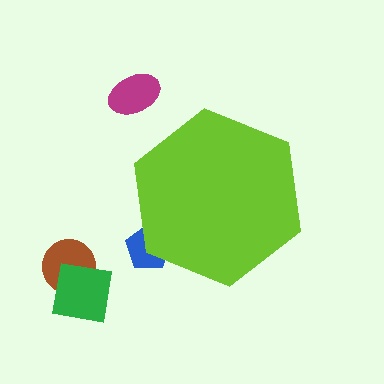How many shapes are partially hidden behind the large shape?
1 shape is partially hidden.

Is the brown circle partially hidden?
No, the brown circle is fully visible.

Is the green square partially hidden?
No, the green square is fully visible.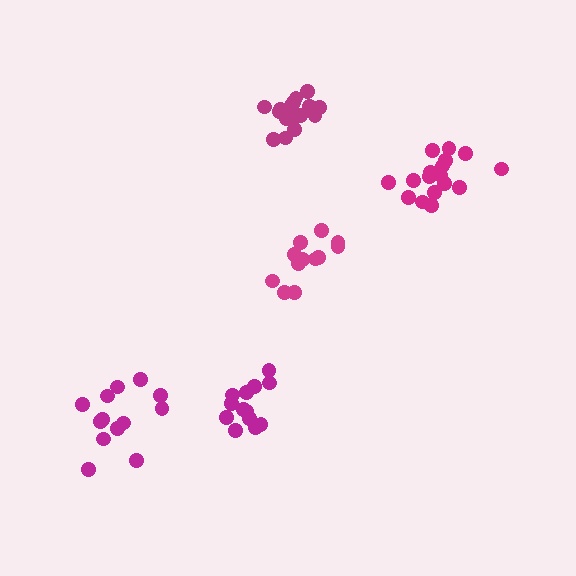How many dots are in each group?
Group 1: 16 dots, Group 2: 17 dots, Group 3: 13 dots, Group 4: 13 dots, Group 5: 13 dots (72 total).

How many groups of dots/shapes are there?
There are 5 groups.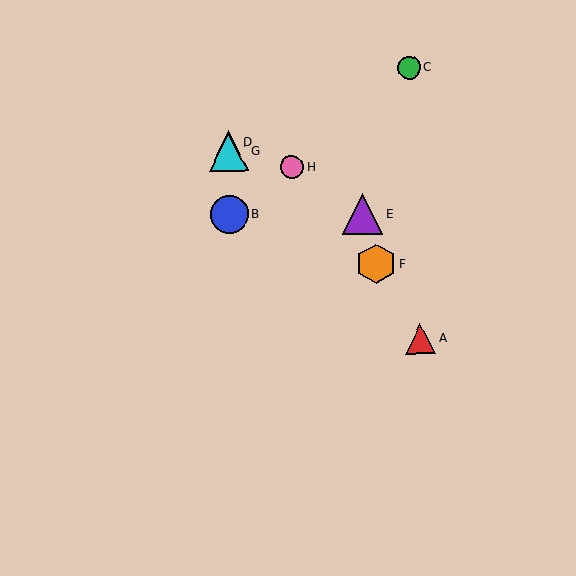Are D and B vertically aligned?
Yes, both are at x≈229.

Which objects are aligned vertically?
Objects B, D, G are aligned vertically.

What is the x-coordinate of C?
Object C is at x≈409.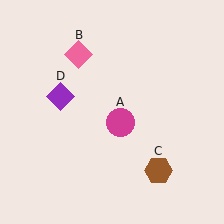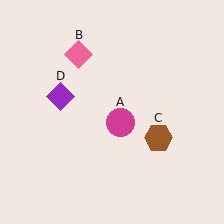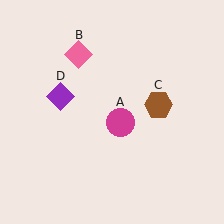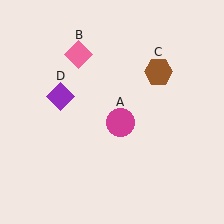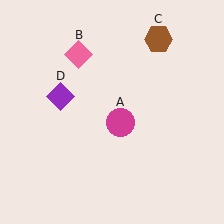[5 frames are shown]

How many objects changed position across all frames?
1 object changed position: brown hexagon (object C).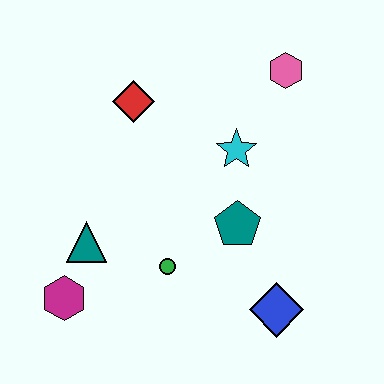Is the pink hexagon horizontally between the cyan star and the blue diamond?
No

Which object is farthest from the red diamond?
The blue diamond is farthest from the red diamond.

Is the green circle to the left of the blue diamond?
Yes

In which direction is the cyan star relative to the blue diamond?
The cyan star is above the blue diamond.